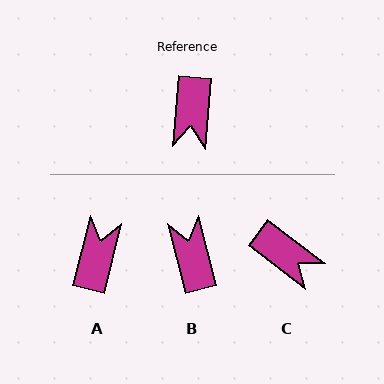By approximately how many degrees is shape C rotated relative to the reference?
Approximately 58 degrees counter-clockwise.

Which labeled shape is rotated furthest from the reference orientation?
A, about 171 degrees away.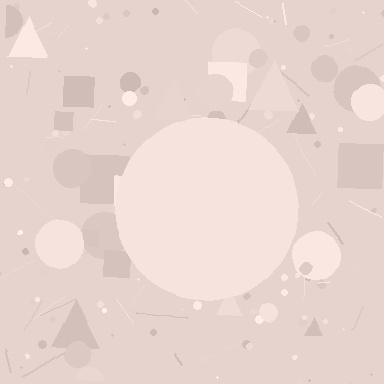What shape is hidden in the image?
A circle is hidden in the image.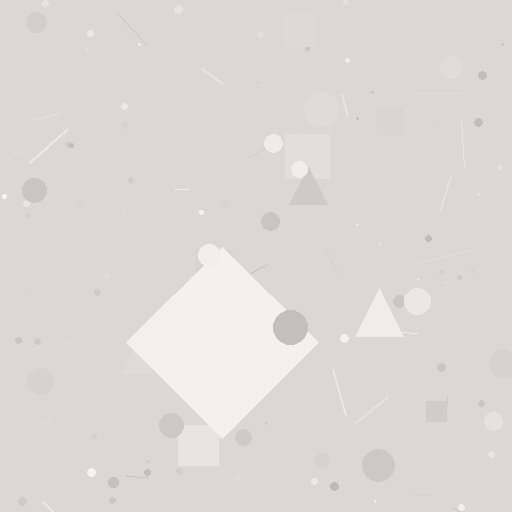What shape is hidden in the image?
A diamond is hidden in the image.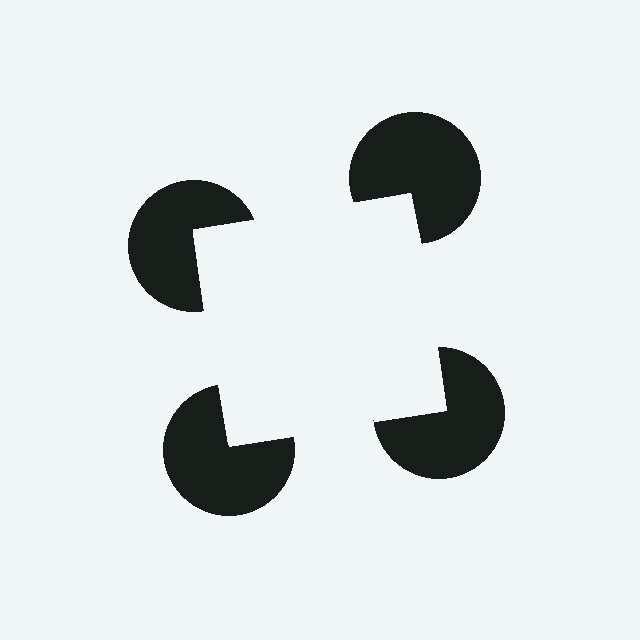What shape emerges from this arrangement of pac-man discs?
An illusory square — its edges are inferred from the aligned wedge cuts in the pac-man discs, not physically drawn.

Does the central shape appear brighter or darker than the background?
It typically appears slightly brighter than the background, even though no actual brightness change is drawn.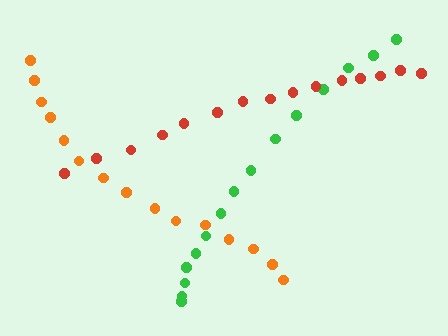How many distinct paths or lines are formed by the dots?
There are 3 distinct paths.